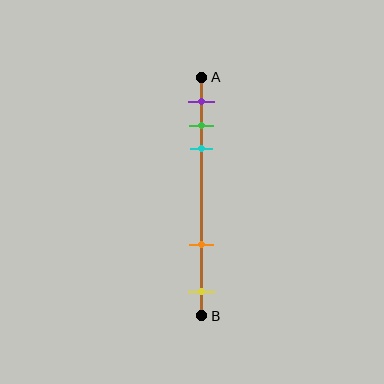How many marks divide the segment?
There are 5 marks dividing the segment.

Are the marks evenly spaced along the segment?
No, the marks are not evenly spaced.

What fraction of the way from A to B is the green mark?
The green mark is approximately 20% (0.2) of the way from A to B.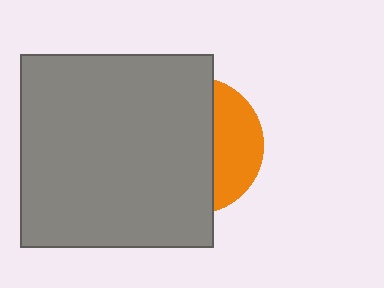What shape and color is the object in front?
The object in front is a gray square.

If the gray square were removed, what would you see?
You would see the complete orange circle.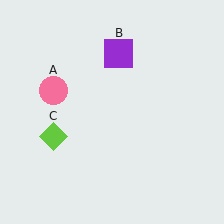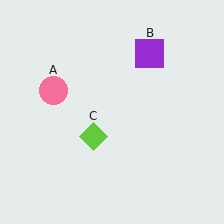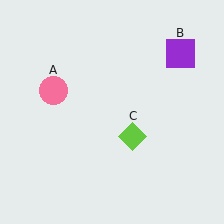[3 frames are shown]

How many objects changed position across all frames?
2 objects changed position: purple square (object B), lime diamond (object C).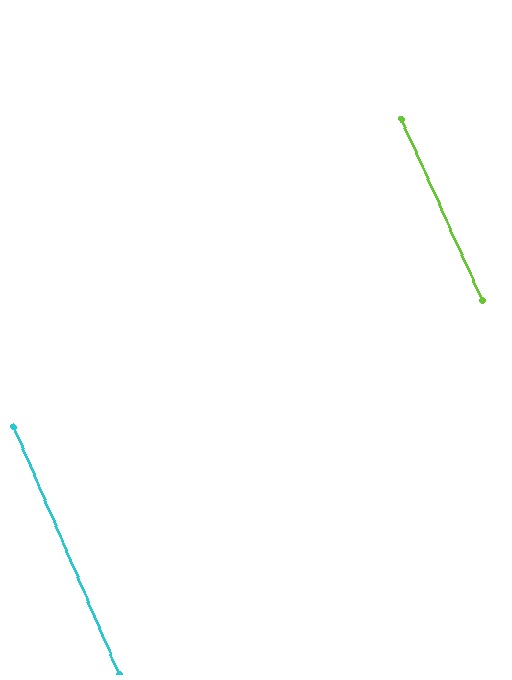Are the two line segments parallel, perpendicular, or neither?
Parallel — their directions differ by only 1.0°.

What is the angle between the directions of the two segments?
Approximately 1 degree.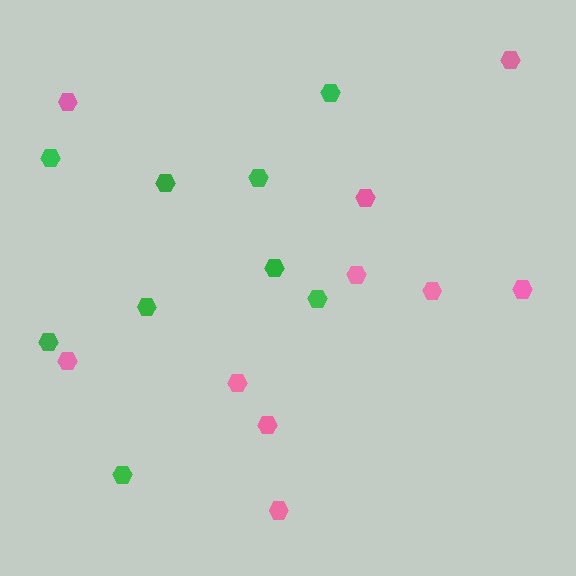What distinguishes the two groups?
There are 2 groups: one group of pink hexagons (10) and one group of green hexagons (9).